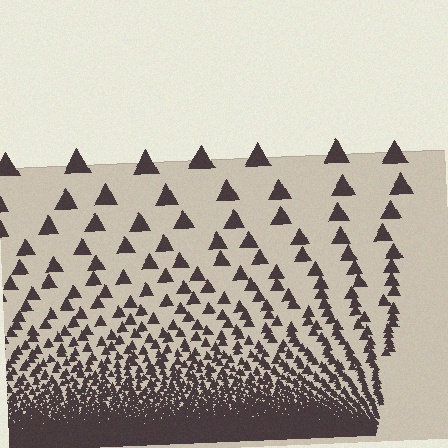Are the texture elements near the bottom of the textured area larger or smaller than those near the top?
Smaller. The gradient is inverted — elements near the bottom are smaller and denser.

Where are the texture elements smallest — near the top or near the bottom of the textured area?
Near the bottom.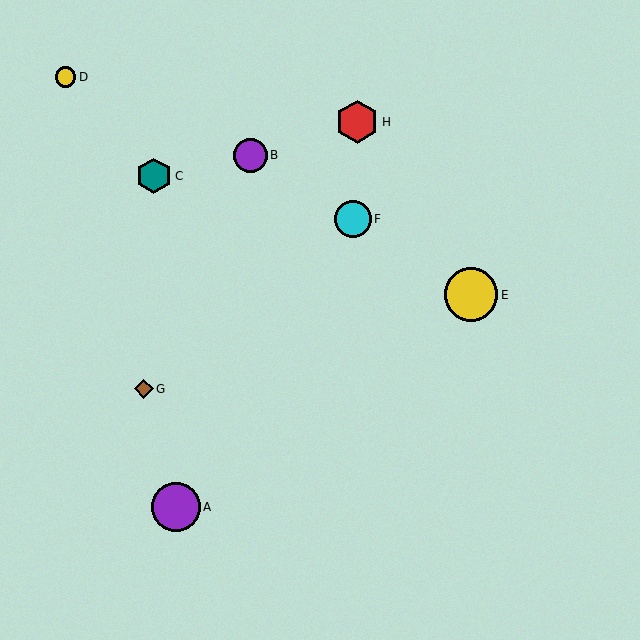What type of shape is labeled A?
Shape A is a purple circle.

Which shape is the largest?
The yellow circle (labeled E) is the largest.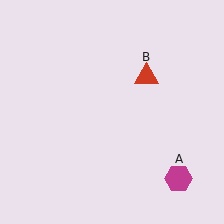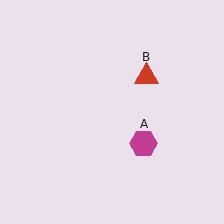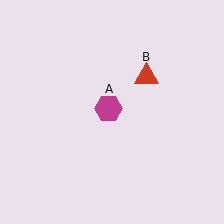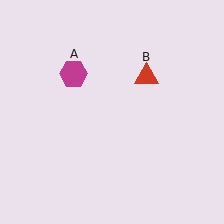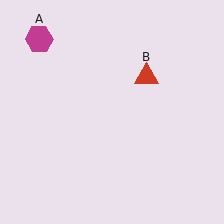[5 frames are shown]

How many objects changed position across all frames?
1 object changed position: magenta hexagon (object A).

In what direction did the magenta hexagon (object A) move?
The magenta hexagon (object A) moved up and to the left.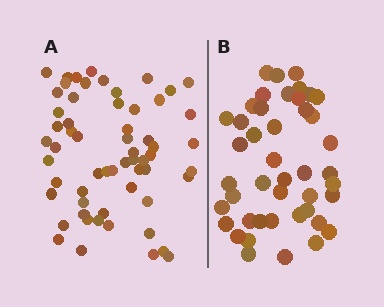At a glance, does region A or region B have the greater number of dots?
Region A (the left region) has more dots.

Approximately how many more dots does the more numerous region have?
Region A has approximately 15 more dots than region B.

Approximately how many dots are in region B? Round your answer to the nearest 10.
About 40 dots. (The exact count is 44, which rounds to 40.)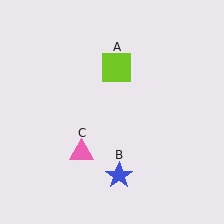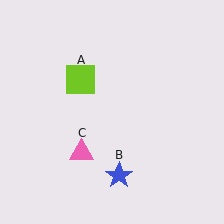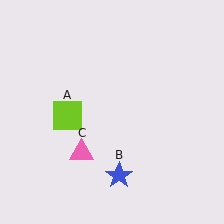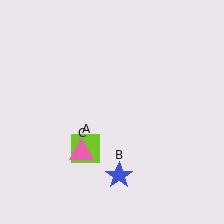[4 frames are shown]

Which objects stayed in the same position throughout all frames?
Blue star (object B) and pink triangle (object C) remained stationary.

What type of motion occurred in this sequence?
The lime square (object A) rotated counterclockwise around the center of the scene.